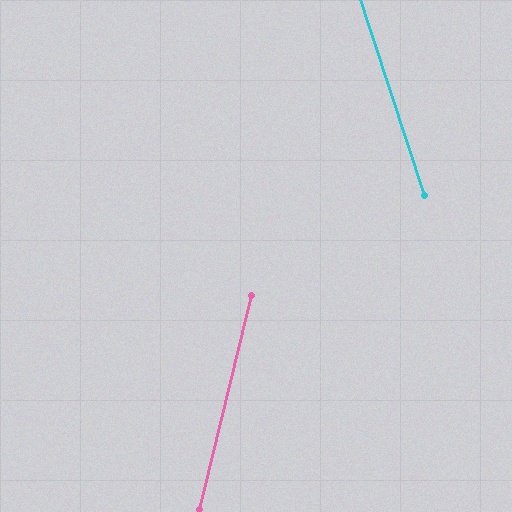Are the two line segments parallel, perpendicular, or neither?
Neither parallel nor perpendicular — they differ by about 32°.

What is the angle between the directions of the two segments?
Approximately 32 degrees.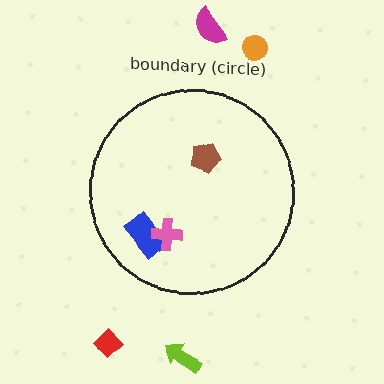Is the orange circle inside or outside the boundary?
Outside.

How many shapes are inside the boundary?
3 inside, 4 outside.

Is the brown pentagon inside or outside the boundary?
Inside.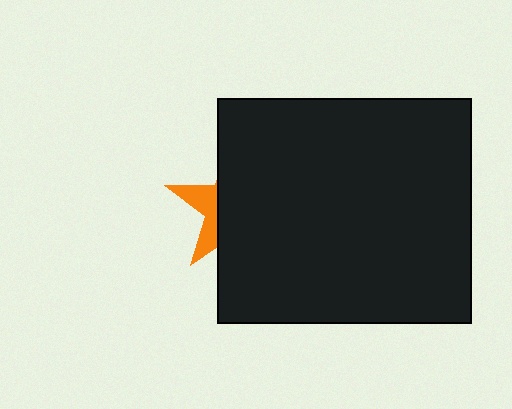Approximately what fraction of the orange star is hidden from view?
Roughly 71% of the orange star is hidden behind the black rectangle.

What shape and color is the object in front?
The object in front is a black rectangle.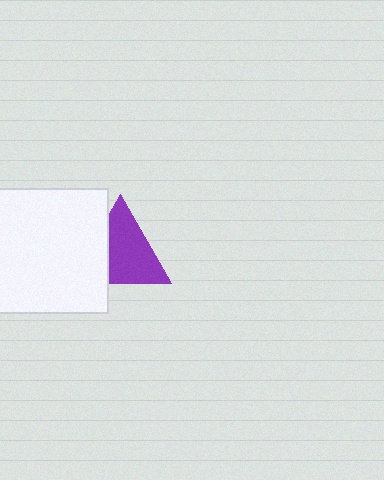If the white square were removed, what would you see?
You would see the complete purple triangle.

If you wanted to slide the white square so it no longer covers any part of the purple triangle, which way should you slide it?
Slide it left — that is the most direct way to separate the two shapes.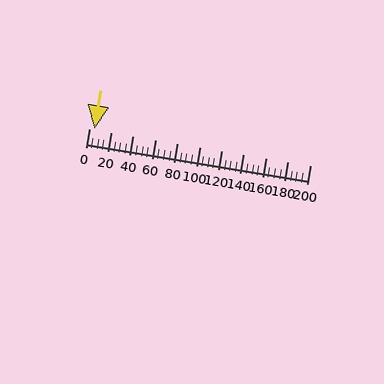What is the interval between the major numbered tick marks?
The major tick marks are spaced 20 units apart.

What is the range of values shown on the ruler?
The ruler shows values from 0 to 200.